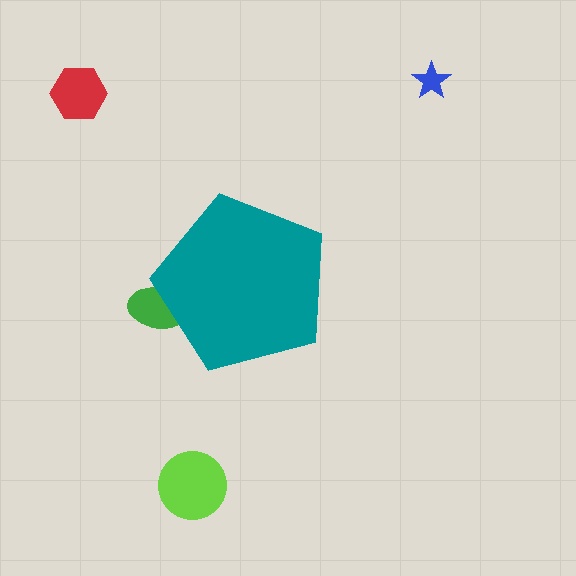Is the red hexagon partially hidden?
No, the red hexagon is fully visible.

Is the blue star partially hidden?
No, the blue star is fully visible.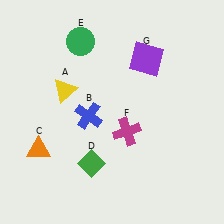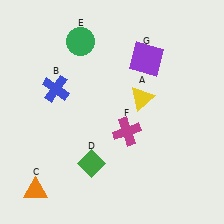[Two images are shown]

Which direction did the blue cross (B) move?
The blue cross (B) moved left.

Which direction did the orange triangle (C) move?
The orange triangle (C) moved down.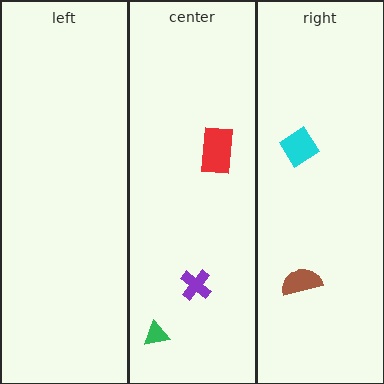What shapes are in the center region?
The red rectangle, the green triangle, the purple cross.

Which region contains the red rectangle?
The center region.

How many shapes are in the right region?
2.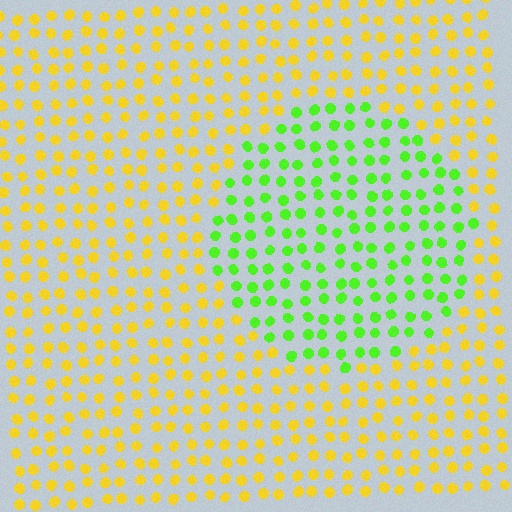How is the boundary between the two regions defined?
The boundary is defined purely by a slight shift in hue (about 58 degrees). Spacing, size, and orientation are identical on both sides.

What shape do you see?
I see a circle.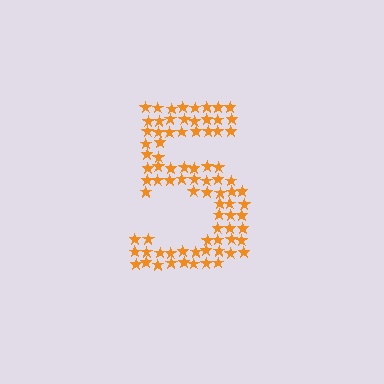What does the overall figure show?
The overall figure shows the digit 5.